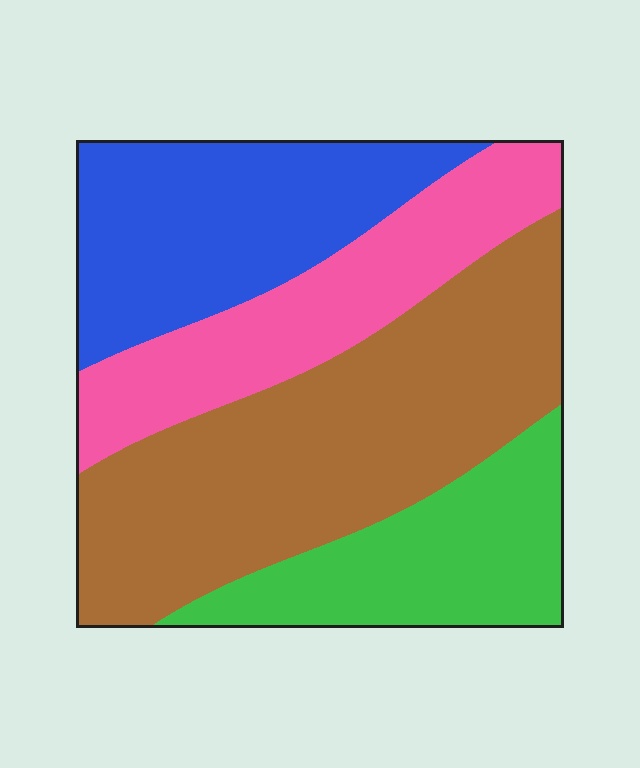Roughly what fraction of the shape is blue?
Blue takes up about one quarter (1/4) of the shape.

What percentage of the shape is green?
Green takes up about one sixth (1/6) of the shape.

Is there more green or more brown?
Brown.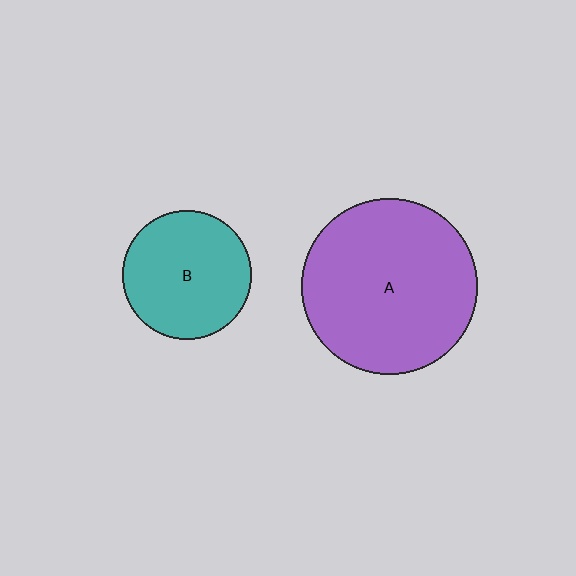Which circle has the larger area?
Circle A (purple).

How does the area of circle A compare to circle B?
Approximately 1.9 times.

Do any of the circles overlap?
No, none of the circles overlap.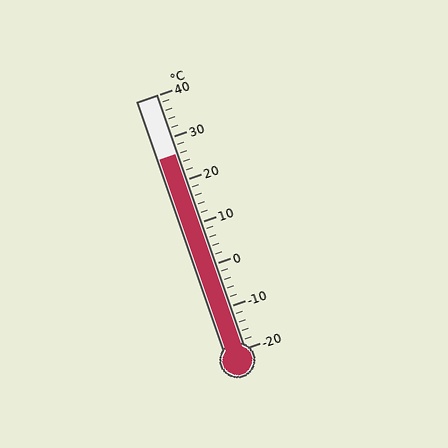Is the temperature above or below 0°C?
The temperature is above 0°C.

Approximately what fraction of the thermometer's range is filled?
The thermometer is filled to approximately 75% of its range.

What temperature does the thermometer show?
The thermometer shows approximately 26°C.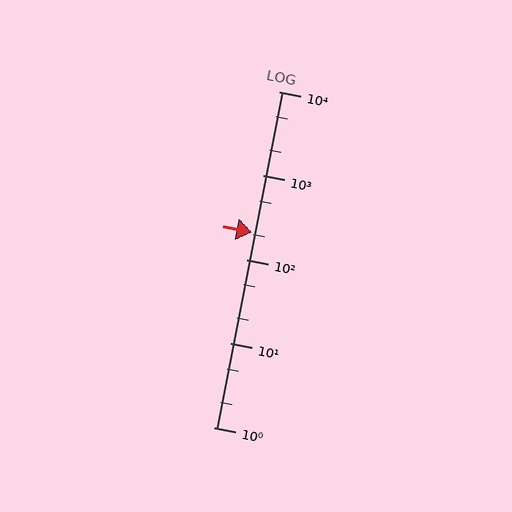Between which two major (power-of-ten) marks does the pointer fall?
The pointer is between 100 and 1000.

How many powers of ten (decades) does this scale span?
The scale spans 4 decades, from 1 to 10000.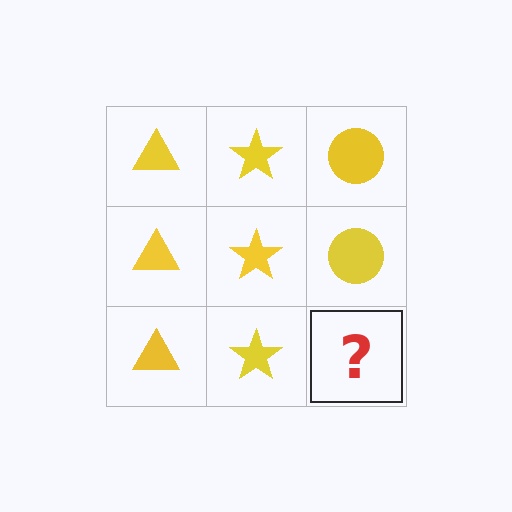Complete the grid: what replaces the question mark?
The question mark should be replaced with a yellow circle.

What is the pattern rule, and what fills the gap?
The rule is that each column has a consistent shape. The gap should be filled with a yellow circle.